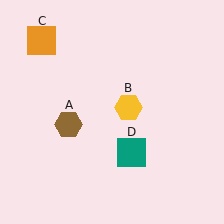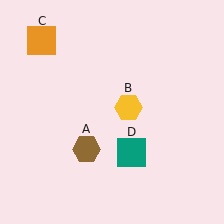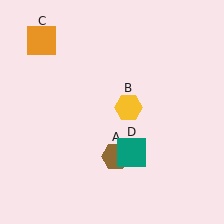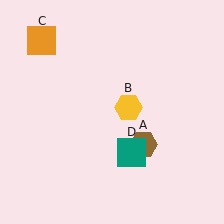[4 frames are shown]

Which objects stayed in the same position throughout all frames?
Yellow hexagon (object B) and orange square (object C) and teal square (object D) remained stationary.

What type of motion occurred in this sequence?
The brown hexagon (object A) rotated counterclockwise around the center of the scene.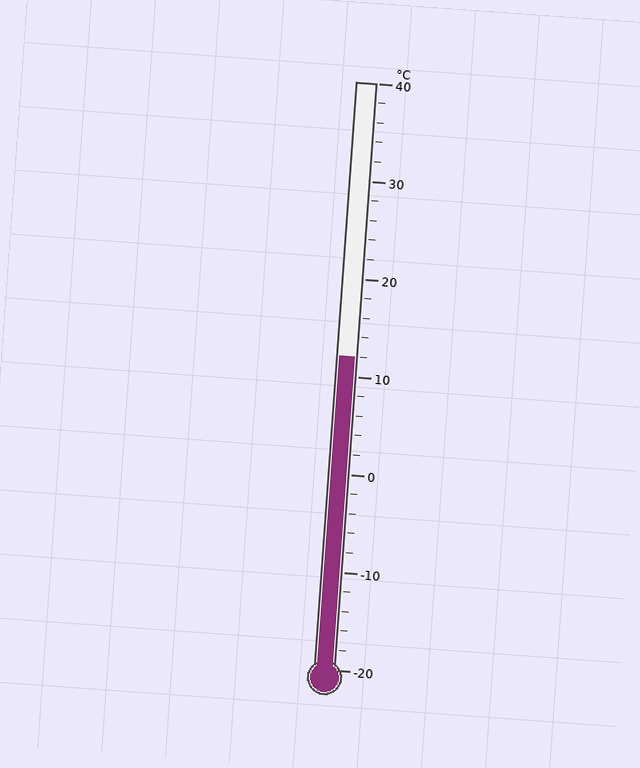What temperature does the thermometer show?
The thermometer shows approximately 12°C.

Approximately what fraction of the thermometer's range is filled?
The thermometer is filled to approximately 55% of its range.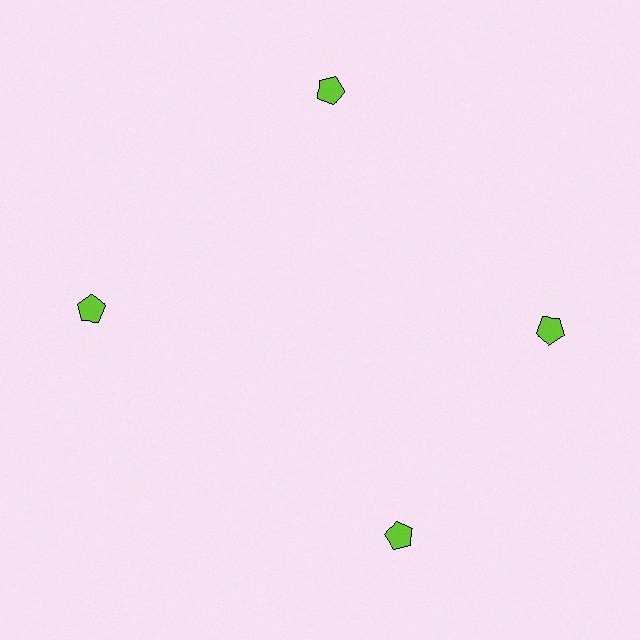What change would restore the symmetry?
The symmetry would be restored by rotating it back into even spacing with its neighbors so that all 4 pentagons sit at equal angles and equal distance from the center.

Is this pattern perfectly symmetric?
No. The 4 lime pentagons are arranged in a ring, but one element near the 6 o'clock position is rotated out of alignment along the ring, breaking the 4-fold rotational symmetry.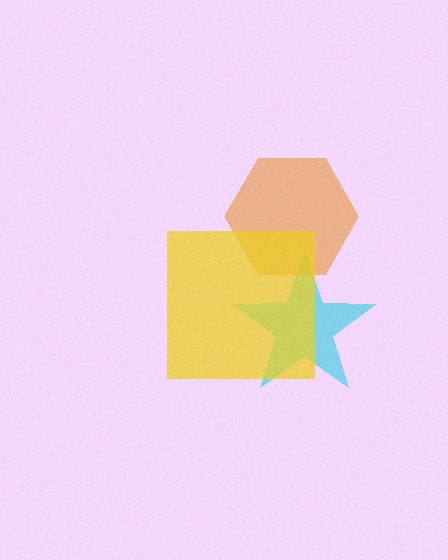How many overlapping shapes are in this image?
There are 3 overlapping shapes in the image.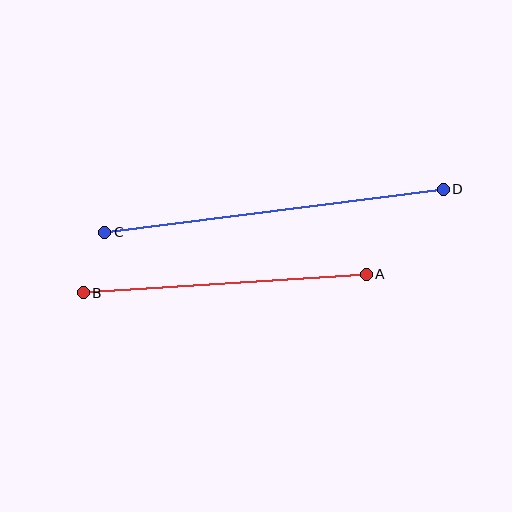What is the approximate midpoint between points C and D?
The midpoint is at approximately (274, 211) pixels.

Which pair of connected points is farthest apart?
Points C and D are farthest apart.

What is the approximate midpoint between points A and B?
The midpoint is at approximately (225, 283) pixels.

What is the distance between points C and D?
The distance is approximately 341 pixels.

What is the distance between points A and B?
The distance is approximately 284 pixels.